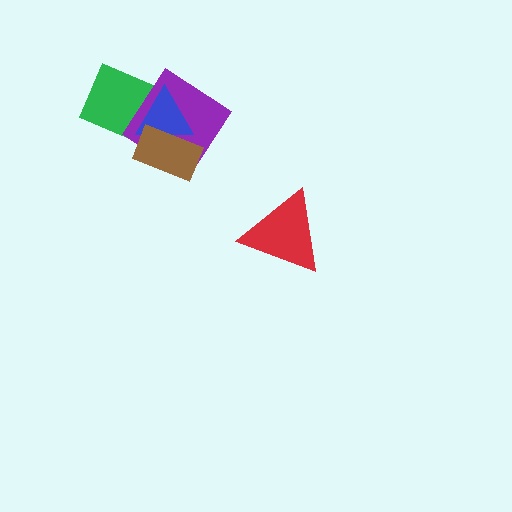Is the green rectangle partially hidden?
Yes, it is partially covered by another shape.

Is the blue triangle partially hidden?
Yes, it is partially covered by another shape.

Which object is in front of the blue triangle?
The brown rectangle is in front of the blue triangle.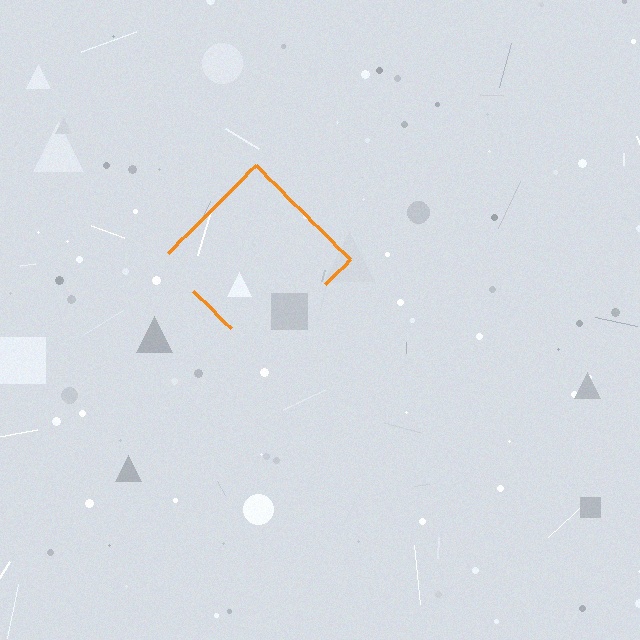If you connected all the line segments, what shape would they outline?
They would outline a diamond.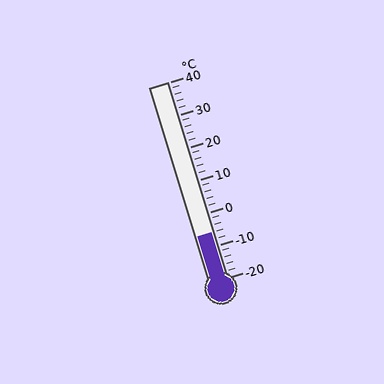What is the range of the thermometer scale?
The thermometer scale ranges from -20°C to 40°C.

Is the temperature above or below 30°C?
The temperature is below 30°C.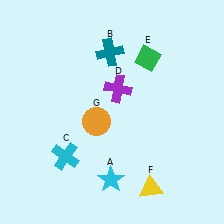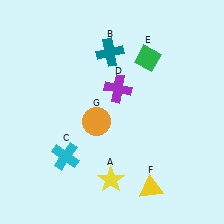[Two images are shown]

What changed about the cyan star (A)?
In Image 1, A is cyan. In Image 2, it changed to yellow.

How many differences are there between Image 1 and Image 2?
There is 1 difference between the two images.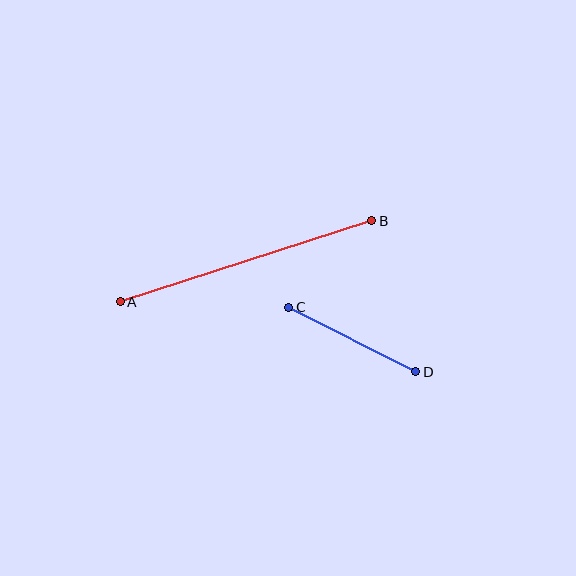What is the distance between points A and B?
The distance is approximately 264 pixels.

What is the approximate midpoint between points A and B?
The midpoint is at approximately (246, 261) pixels.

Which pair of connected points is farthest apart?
Points A and B are farthest apart.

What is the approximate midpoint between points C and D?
The midpoint is at approximately (352, 339) pixels.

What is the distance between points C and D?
The distance is approximately 142 pixels.